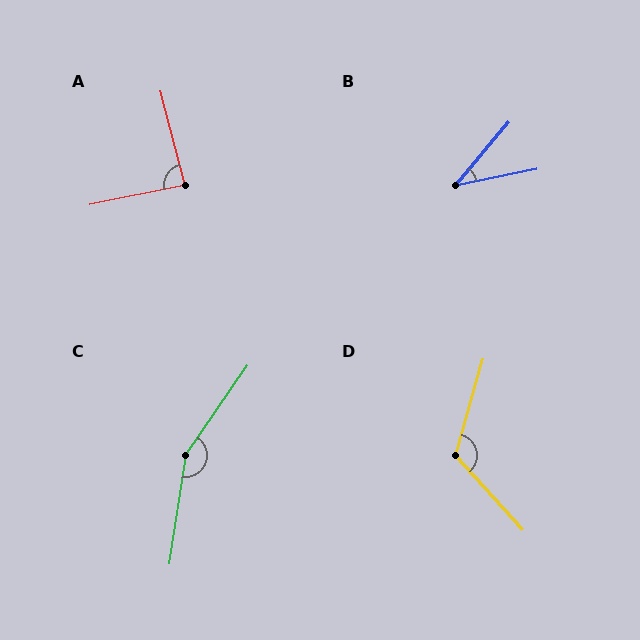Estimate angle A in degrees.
Approximately 87 degrees.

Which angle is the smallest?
B, at approximately 39 degrees.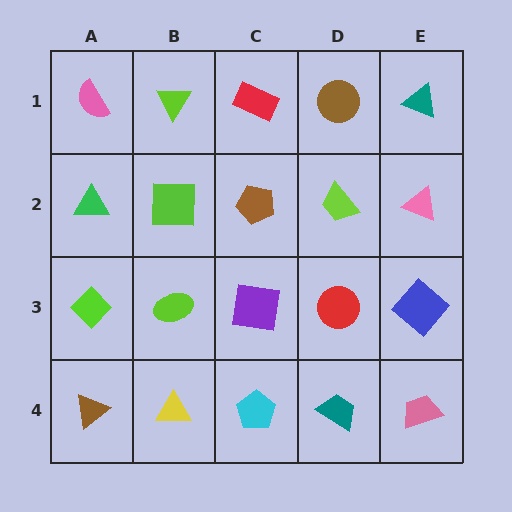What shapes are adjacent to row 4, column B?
A lime ellipse (row 3, column B), a brown triangle (row 4, column A), a cyan pentagon (row 4, column C).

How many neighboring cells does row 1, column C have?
3.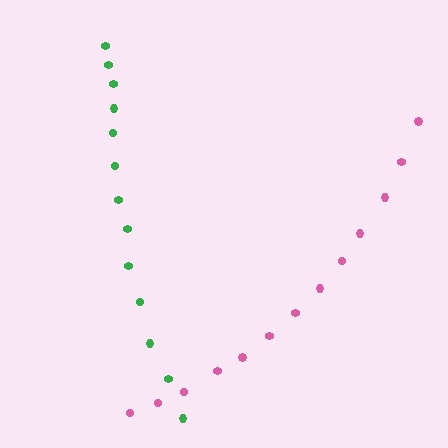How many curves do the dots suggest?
There are 2 distinct paths.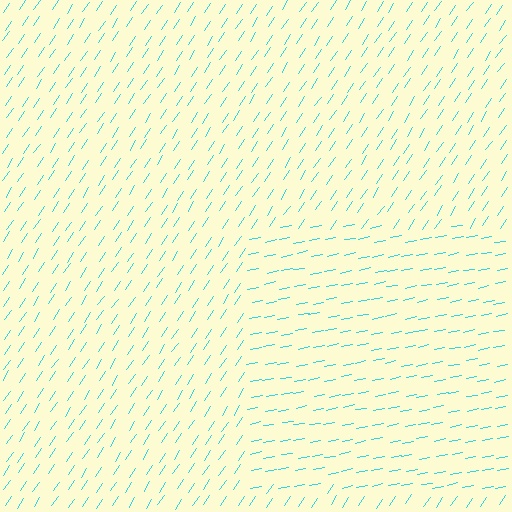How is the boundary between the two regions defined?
The boundary is defined purely by a change in line orientation (approximately 45 degrees difference). All lines are the same color and thickness.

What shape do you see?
I see a rectangle.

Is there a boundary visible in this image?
Yes, there is a texture boundary formed by a change in line orientation.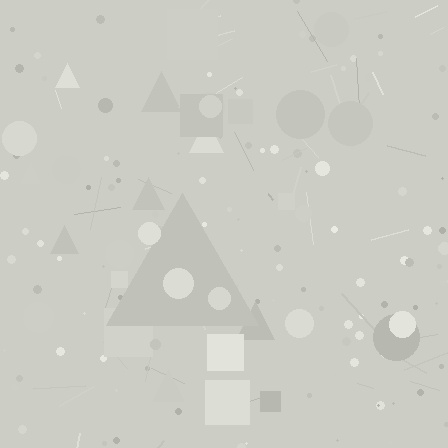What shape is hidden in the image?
A triangle is hidden in the image.